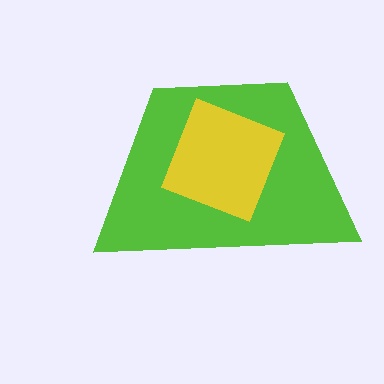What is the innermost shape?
The yellow diamond.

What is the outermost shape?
The lime trapezoid.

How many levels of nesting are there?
2.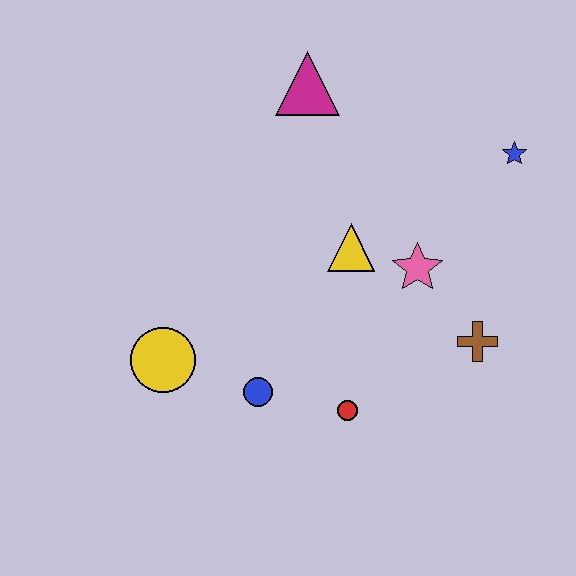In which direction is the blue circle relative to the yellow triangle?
The blue circle is below the yellow triangle.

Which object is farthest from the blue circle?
The blue star is farthest from the blue circle.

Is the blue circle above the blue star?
No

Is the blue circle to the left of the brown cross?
Yes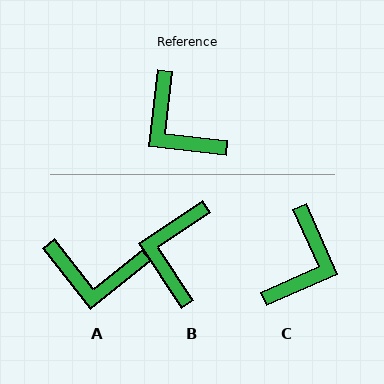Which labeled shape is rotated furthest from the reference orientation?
C, about 121 degrees away.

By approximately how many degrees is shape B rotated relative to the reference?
Approximately 49 degrees clockwise.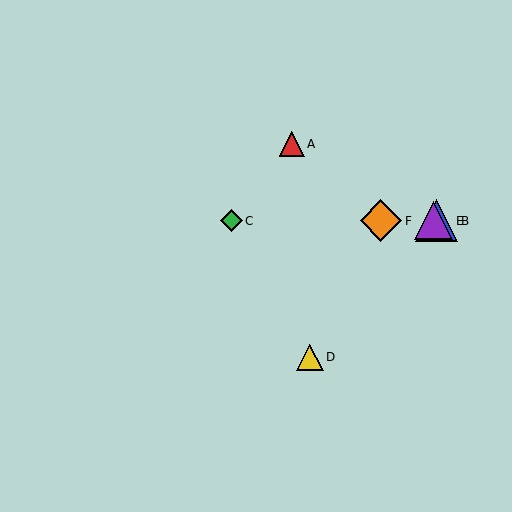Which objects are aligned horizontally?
Objects B, C, E, F are aligned horizontally.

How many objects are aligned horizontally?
4 objects (B, C, E, F) are aligned horizontally.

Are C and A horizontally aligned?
No, C is at y≈221 and A is at y≈144.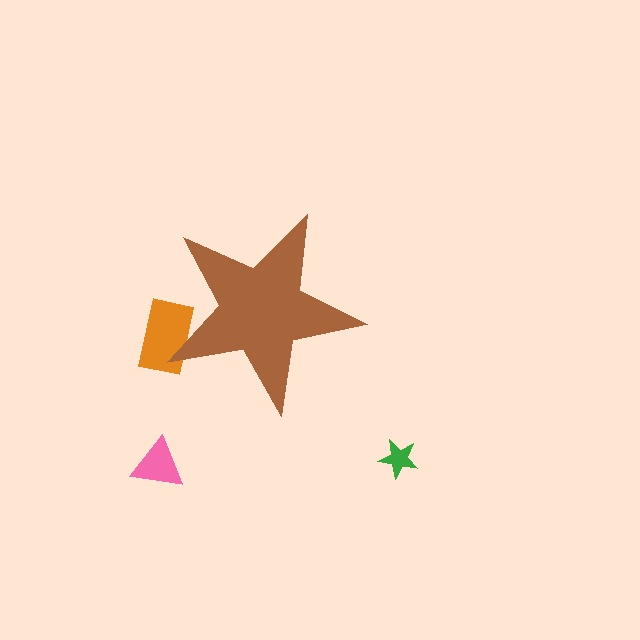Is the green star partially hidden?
No, the green star is fully visible.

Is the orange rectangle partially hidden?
Yes, the orange rectangle is partially hidden behind the brown star.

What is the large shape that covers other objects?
A brown star.